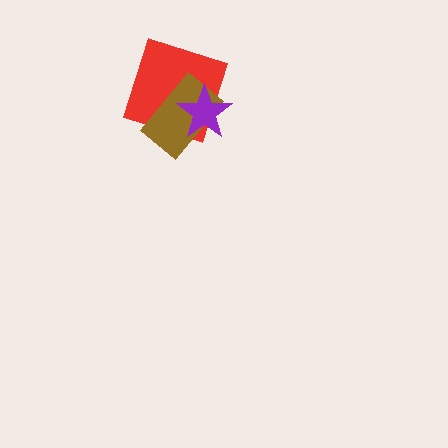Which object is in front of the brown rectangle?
The purple star is in front of the brown rectangle.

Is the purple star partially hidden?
No, no other shape covers it.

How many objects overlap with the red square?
2 objects overlap with the red square.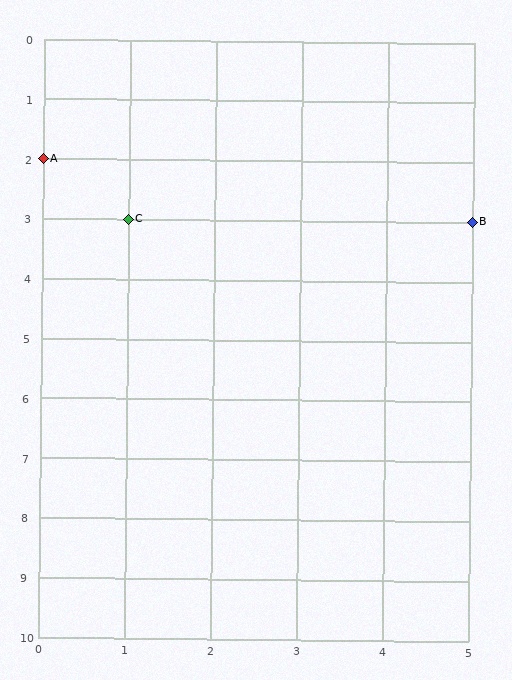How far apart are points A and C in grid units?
Points A and C are 1 column and 1 row apart (about 1.4 grid units diagonally).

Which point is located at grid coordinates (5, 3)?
Point B is at (5, 3).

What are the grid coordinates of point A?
Point A is at grid coordinates (0, 2).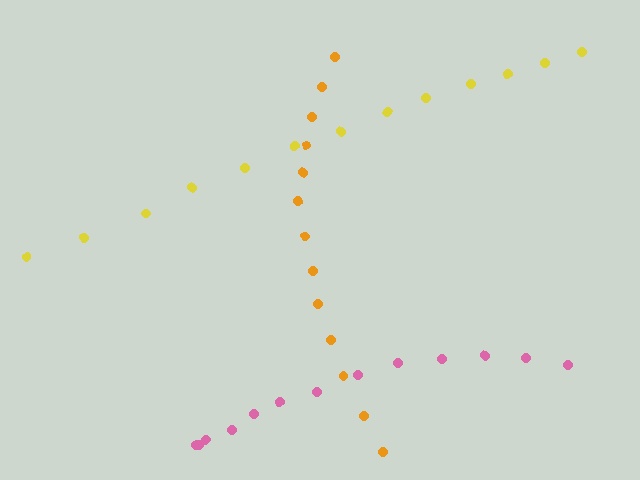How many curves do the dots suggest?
There are 3 distinct paths.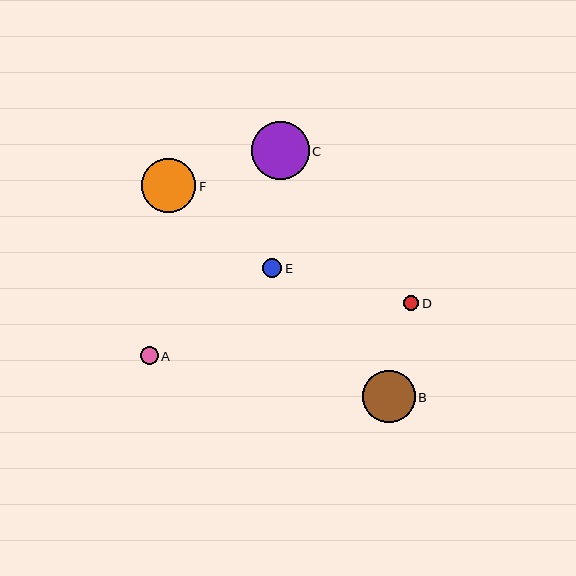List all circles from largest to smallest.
From largest to smallest: C, F, B, E, A, D.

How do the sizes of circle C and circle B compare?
Circle C and circle B are approximately the same size.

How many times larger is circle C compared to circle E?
Circle C is approximately 3.0 times the size of circle E.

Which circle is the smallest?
Circle D is the smallest with a size of approximately 16 pixels.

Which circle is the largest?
Circle C is the largest with a size of approximately 58 pixels.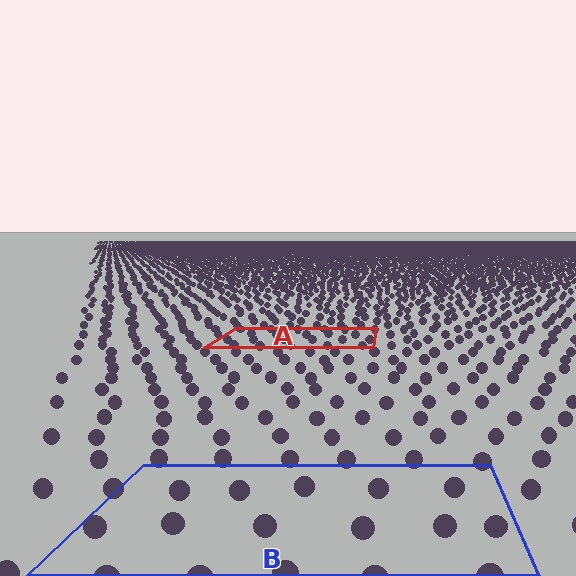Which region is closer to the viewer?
Region B is closer. The texture elements there are larger and more spread out.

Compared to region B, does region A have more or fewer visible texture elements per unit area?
Region A has more texture elements per unit area — they are packed more densely because it is farther away.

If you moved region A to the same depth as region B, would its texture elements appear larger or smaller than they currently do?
They would appear larger. At a closer depth, the same texture elements are projected at a bigger on-screen size.